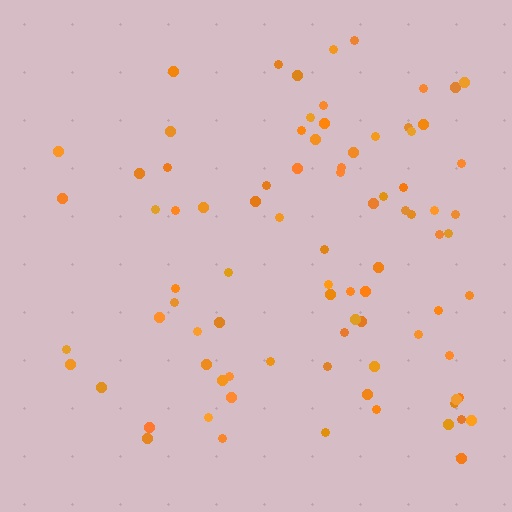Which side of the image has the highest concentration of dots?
The right.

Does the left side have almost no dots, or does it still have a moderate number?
Still a moderate number, just noticeably fewer than the right.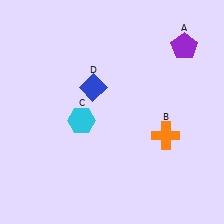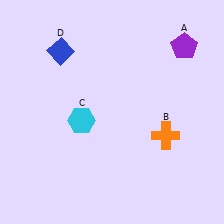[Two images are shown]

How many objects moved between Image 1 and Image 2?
1 object moved between the two images.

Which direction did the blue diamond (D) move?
The blue diamond (D) moved up.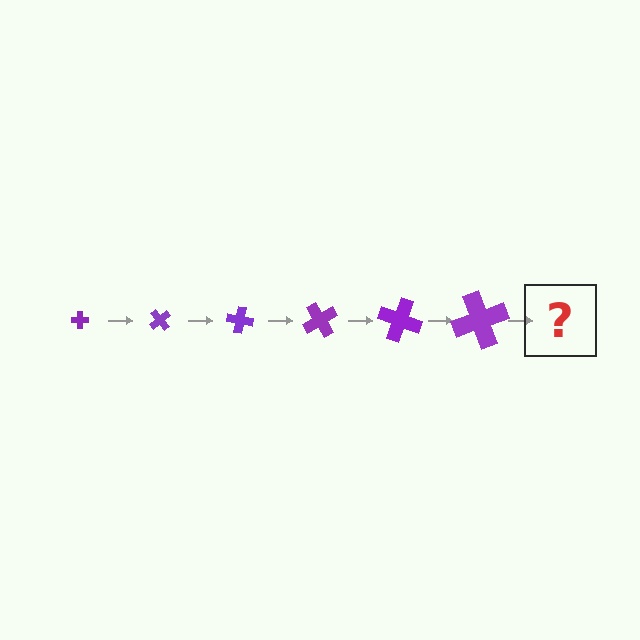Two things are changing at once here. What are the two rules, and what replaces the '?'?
The two rules are that the cross grows larger each step and it rotates 50 degrees each step. The '?' should be a cross, larger than the previous one and rotated 300 degrees from the start.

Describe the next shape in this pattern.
It should be a cross, larger than the previous one and rotated 300 degrees from the start.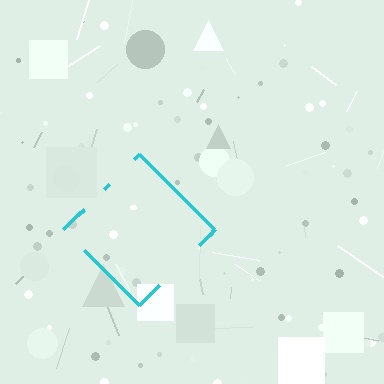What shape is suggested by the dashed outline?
The dashed outline suggests a diamond.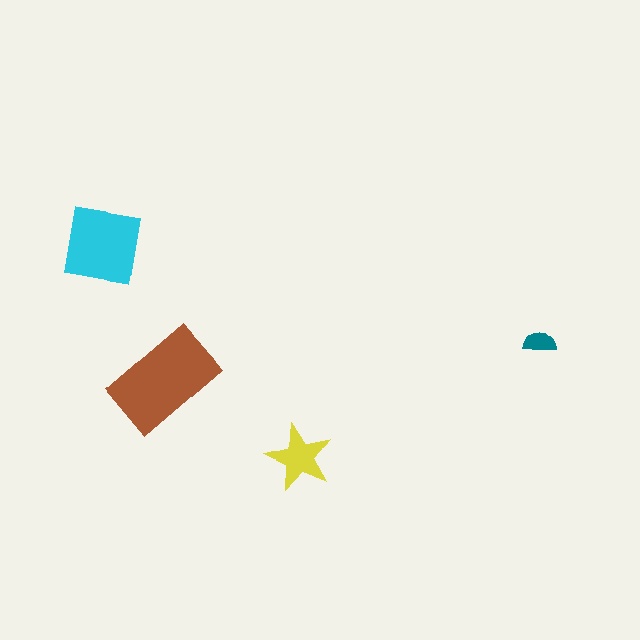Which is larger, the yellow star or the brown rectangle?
The brown rectangle.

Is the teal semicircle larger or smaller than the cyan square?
Smaller.